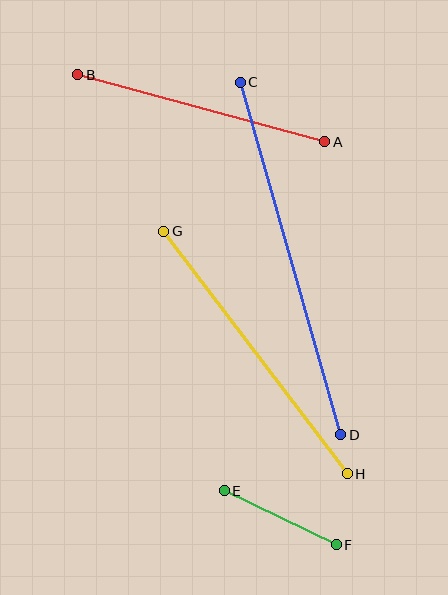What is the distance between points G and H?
The distance is approximately 304 pixels.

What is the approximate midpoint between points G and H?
The midpoint is at approximately (256, 353) pixels.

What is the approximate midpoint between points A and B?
The midpoint is at approximately (201, 108) pixels.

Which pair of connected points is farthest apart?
Points C and D are farthest apart.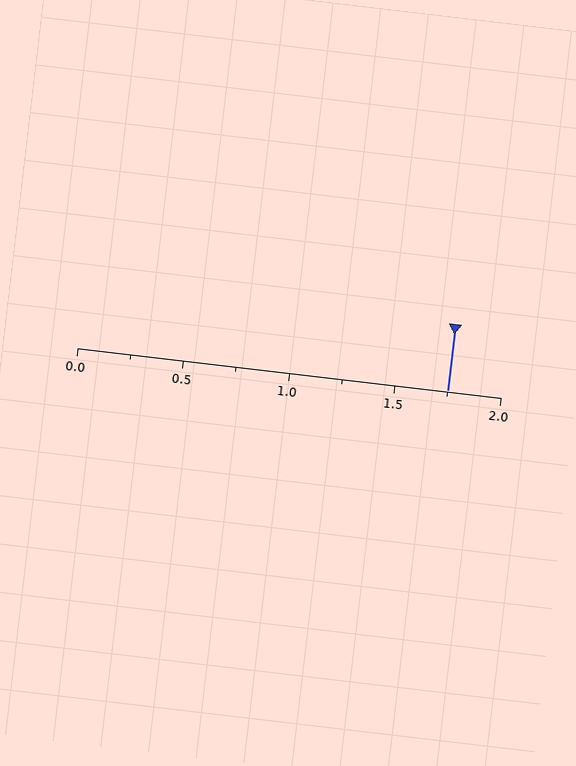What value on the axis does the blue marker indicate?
The marker indicates approximately 1.75.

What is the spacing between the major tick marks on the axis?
The major ticks are spaced 0.5 apart.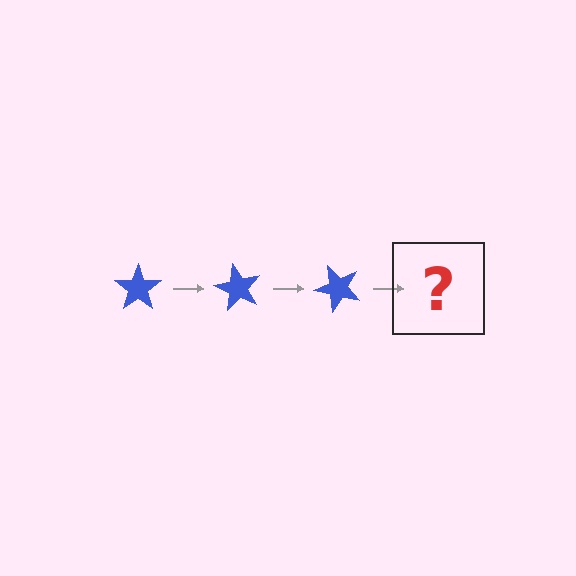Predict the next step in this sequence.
The next step is a blue star rotated 180 degrees.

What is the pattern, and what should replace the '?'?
The pattern is that the star rotates 60 degrees each step. The '?' should be a blue star rotated 180 degrees.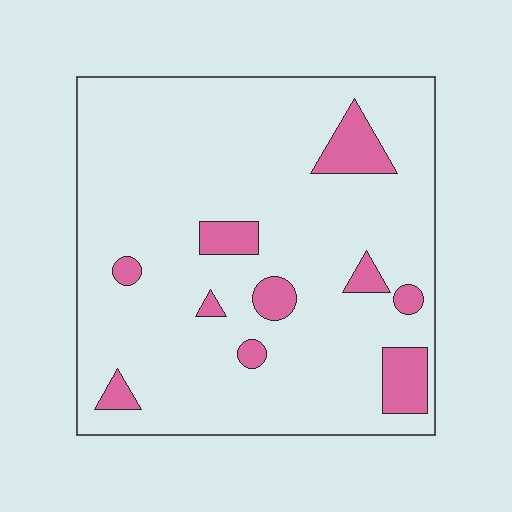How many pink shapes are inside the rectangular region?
10.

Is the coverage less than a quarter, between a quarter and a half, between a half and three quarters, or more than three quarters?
Less than a quarter.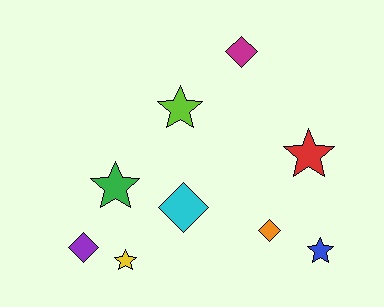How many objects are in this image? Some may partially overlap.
There are 9 objects.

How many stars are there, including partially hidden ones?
There are 5 stars.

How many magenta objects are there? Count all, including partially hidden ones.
There is 1 magenta object.